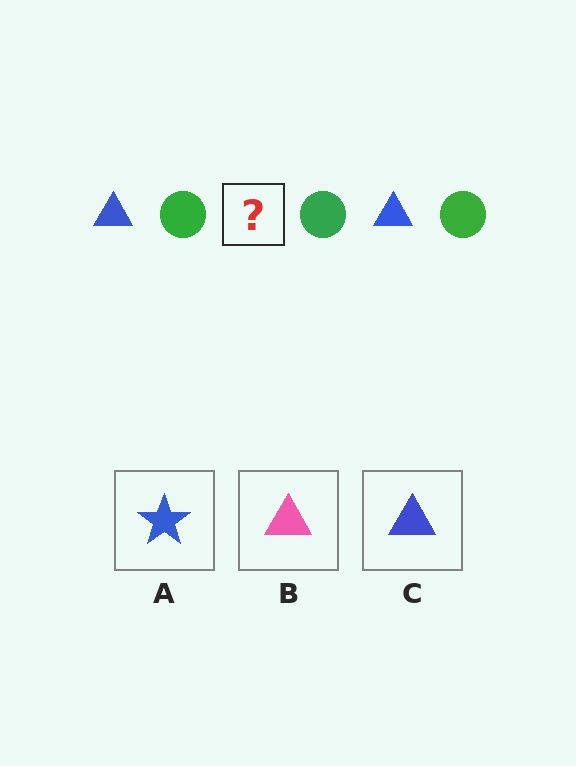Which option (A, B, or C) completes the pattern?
C.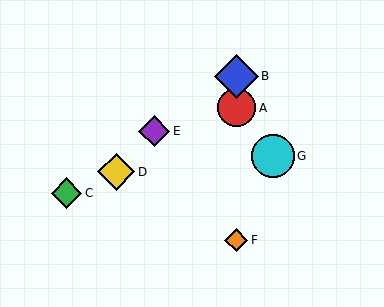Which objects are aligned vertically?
Objects A, B, F are aligned vertically.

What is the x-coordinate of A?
Object A is at x≈236.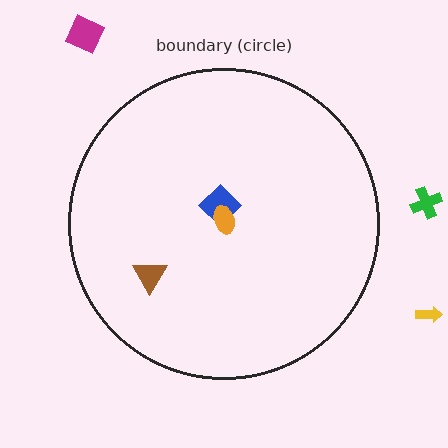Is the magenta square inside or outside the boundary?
Outside.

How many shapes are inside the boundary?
3 inside, 3 outside.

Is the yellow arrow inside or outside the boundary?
Outside.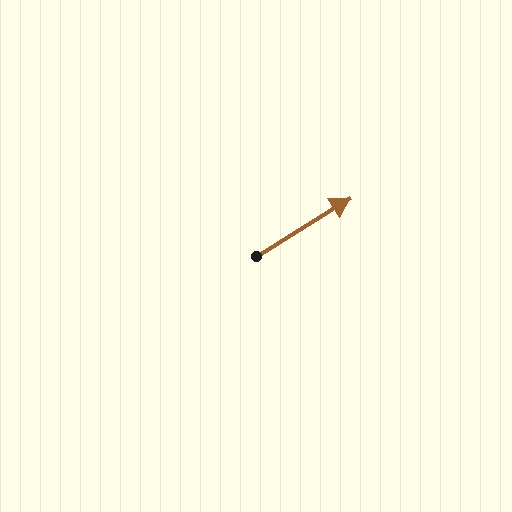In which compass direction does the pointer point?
Northeast.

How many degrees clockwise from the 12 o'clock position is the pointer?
Approximately 58 degrees.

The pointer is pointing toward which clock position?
Roughly 2 o'clock.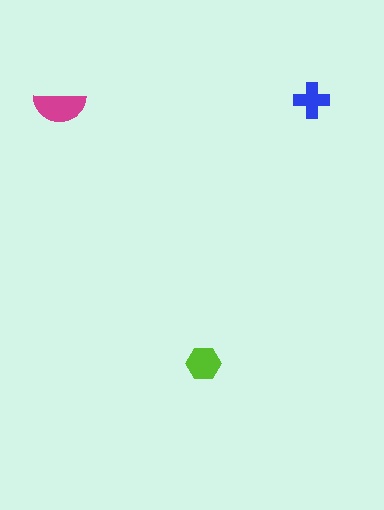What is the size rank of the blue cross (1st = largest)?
3rd.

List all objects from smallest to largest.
The blue cross, the lime hexagon, the magenta semicircle.